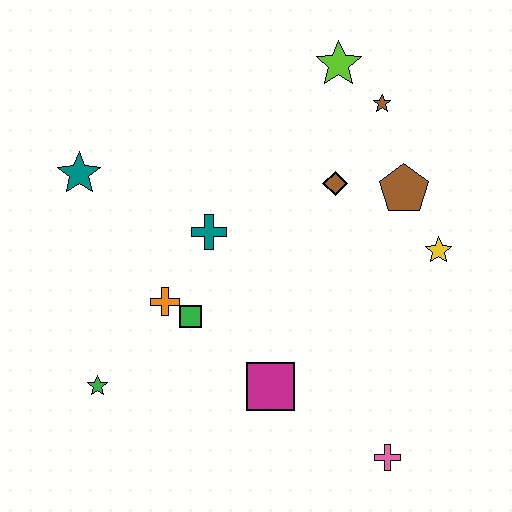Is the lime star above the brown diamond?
Yes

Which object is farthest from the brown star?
The green star is farthest from the brown star.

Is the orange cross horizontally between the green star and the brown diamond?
Yes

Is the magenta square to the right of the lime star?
No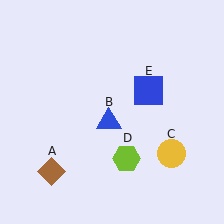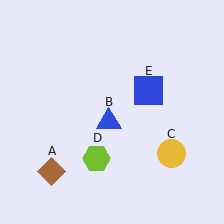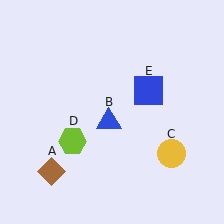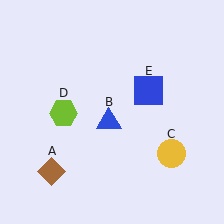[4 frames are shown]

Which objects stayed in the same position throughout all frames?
Brown diamond (object A) and blue triangle (object B) and yellow circle (object C) and blue square (object E) remained stationary.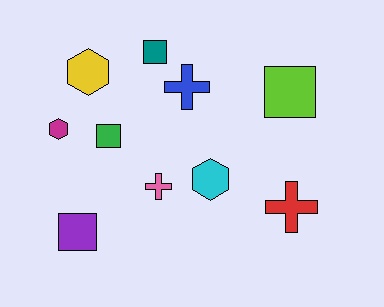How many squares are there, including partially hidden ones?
There are 4 squares.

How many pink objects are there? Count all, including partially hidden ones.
There is 1 pink object.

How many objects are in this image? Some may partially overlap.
There are 10 objects.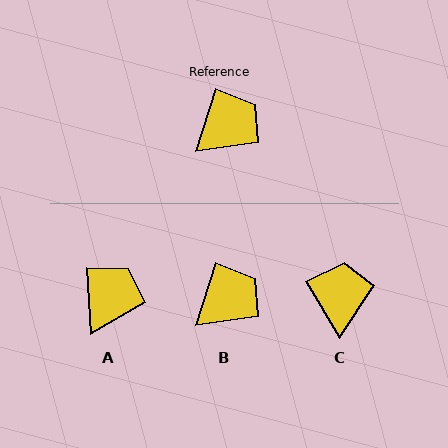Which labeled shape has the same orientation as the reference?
B.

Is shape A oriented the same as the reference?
No, it is off by about 21 degrees.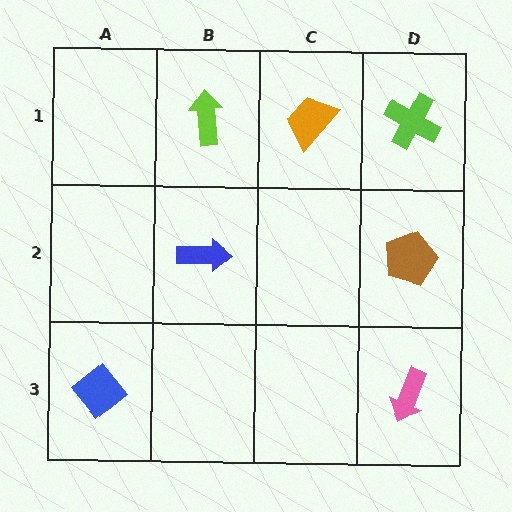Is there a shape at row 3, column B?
No, that cell is empty.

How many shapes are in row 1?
3 shapes.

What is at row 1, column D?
A lime cross.